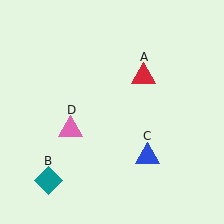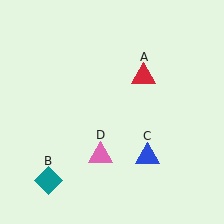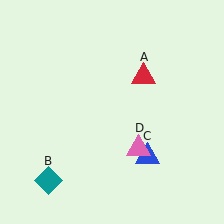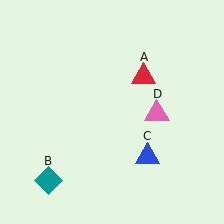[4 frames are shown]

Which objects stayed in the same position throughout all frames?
Red triangle (object A) and teal diamond (object B) and blue triangle (object C) remained stationary.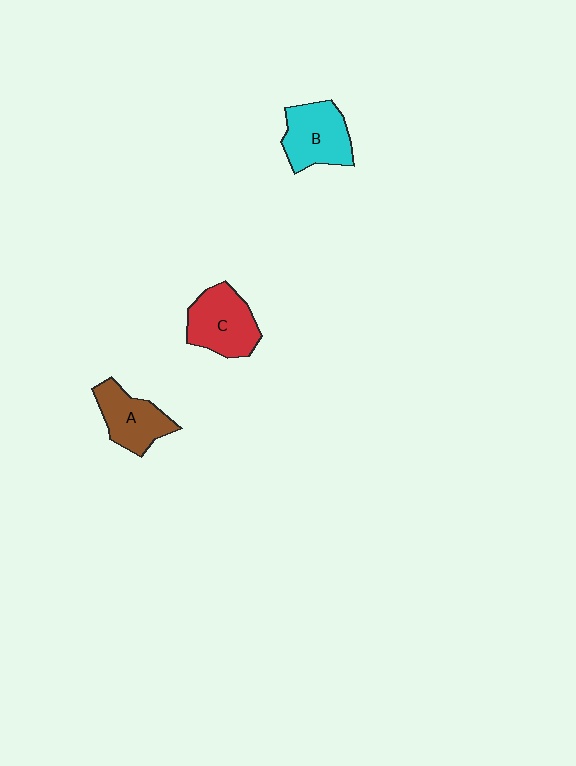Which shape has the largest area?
Shape C (red).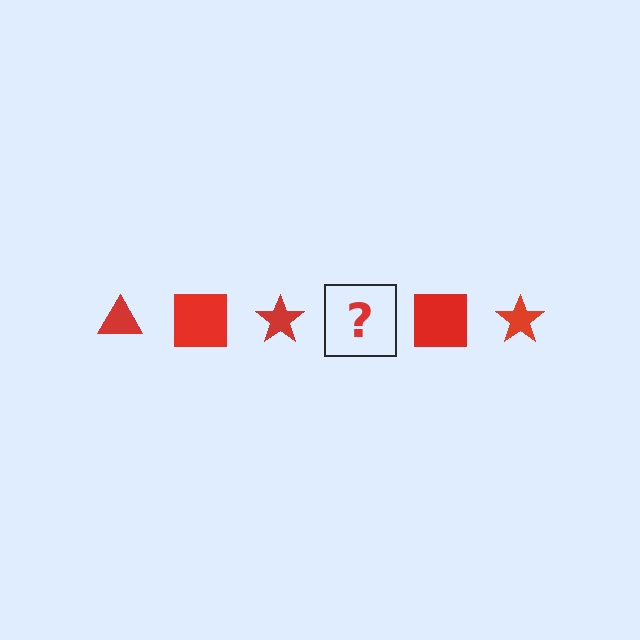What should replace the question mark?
The question mark should be replaced with a red triangle.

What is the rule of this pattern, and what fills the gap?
The rule is that the pattern cycles through triangle, square, star shapes in red. The gap should be filled with a red triangle.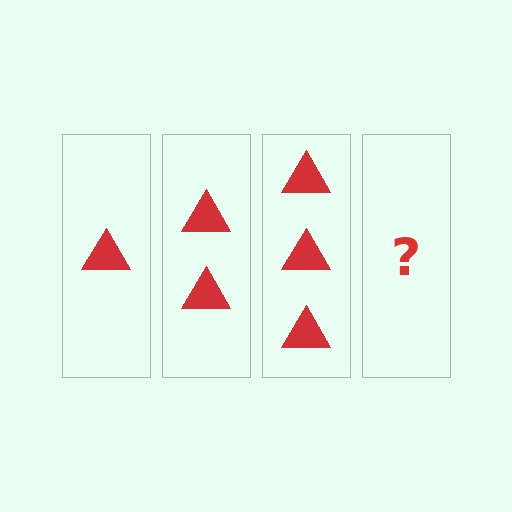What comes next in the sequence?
The next element should be 4 triangles.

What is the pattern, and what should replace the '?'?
The pattern is that each step adds one more triangle. The '?' should be 4 triangles.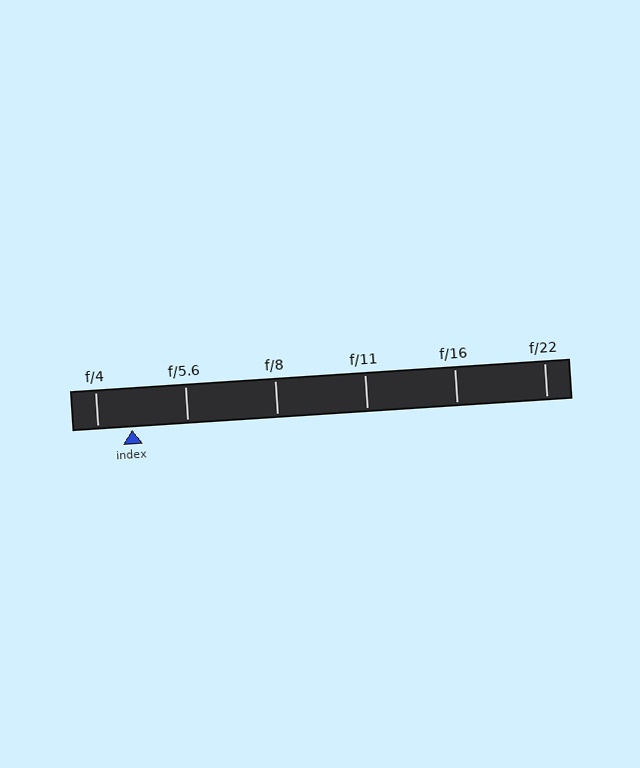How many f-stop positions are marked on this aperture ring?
There are 6 f-stop positions marked.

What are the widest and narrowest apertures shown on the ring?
The widest aperture shown is f/4 and the narrowest is f/22.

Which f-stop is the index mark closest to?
The index mark is closest to f/4.